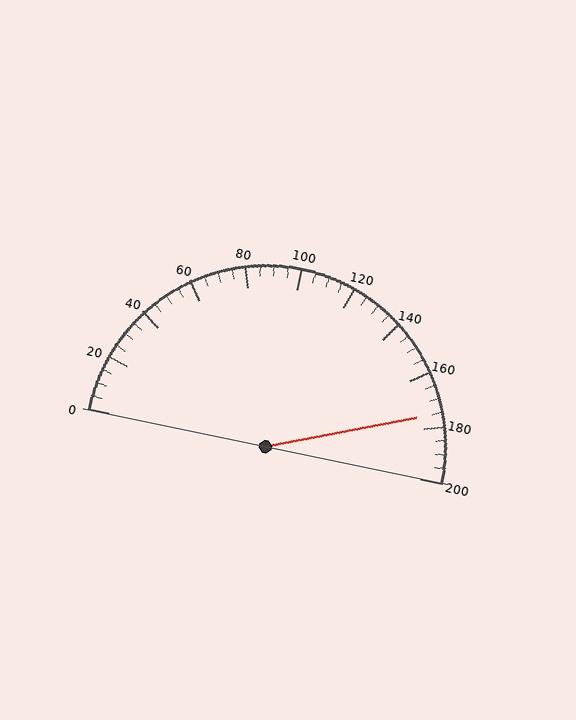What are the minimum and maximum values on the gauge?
The gauge ranges from 0 to 200.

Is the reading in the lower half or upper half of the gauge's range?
The reading is in the upper half of the range (0 to 200).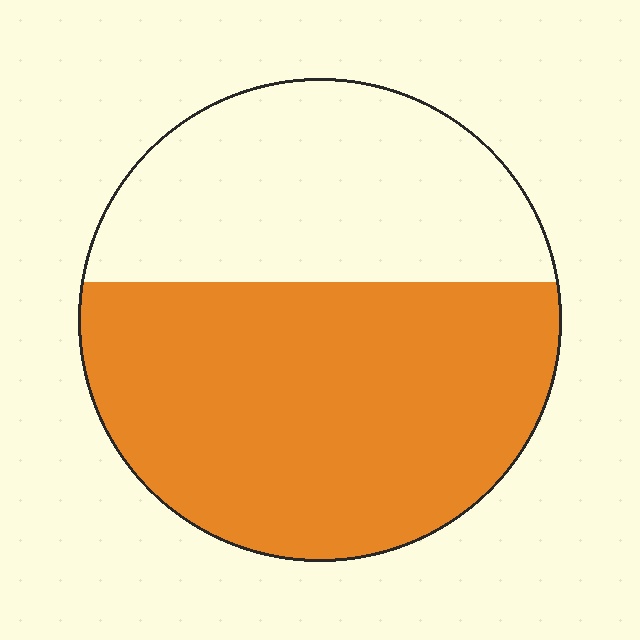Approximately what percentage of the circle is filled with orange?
Approximately 60%.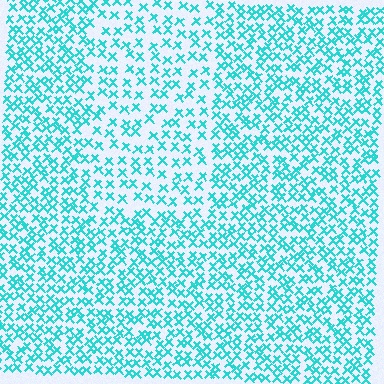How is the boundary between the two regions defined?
The boundary is defined by a change in element density (approximately 1.7x ratio). All elements are the same color, size, and shape.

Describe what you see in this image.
The image contains small cyan elements arranged at two different densities. A rectangle-shaped region is visible where the elements are less densely packed than the surrounding area.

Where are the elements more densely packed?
The elements are more densely packed outside the rectangle boundary.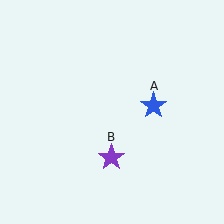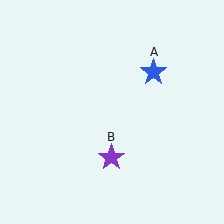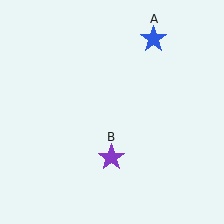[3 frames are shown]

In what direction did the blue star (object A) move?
The blue star (object A) moved up.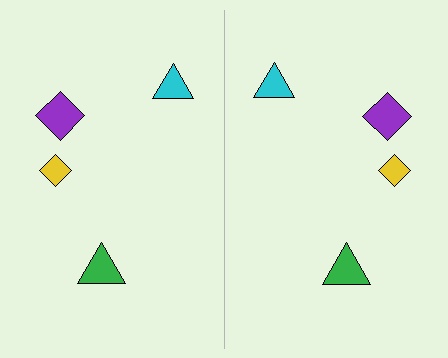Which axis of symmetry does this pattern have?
The pattern has a vertical axis of symmetry running through the center of the image.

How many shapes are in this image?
There are 8 shapes in this image.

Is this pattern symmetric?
Yes, this pattern has bilateral (reflection) symmetry.